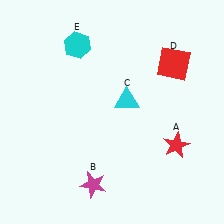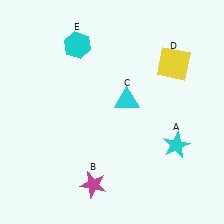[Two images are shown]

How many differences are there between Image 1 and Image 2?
There are 2 differences between the two images.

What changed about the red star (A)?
In Image 1, A is red. In Image 2, it changed to cyan.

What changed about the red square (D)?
In Image 1, D is red. In Image 2, it changed to yellow.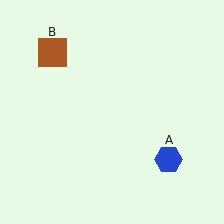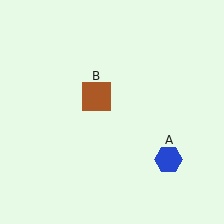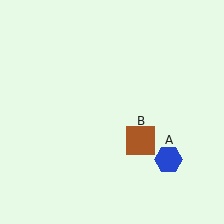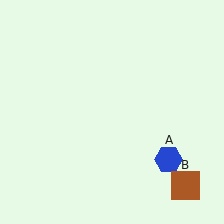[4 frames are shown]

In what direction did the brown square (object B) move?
The brown square (object B) moved down and to the right.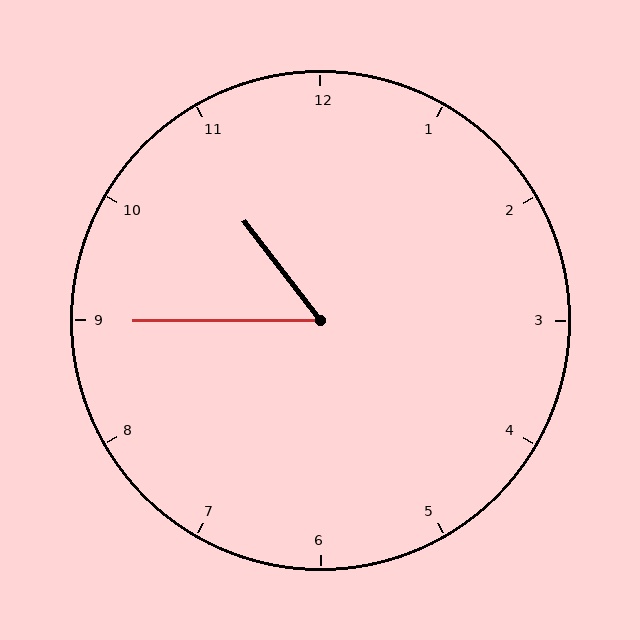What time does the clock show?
10:45.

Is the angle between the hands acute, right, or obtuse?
It is acute.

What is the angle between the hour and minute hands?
Approximately 52 degrees.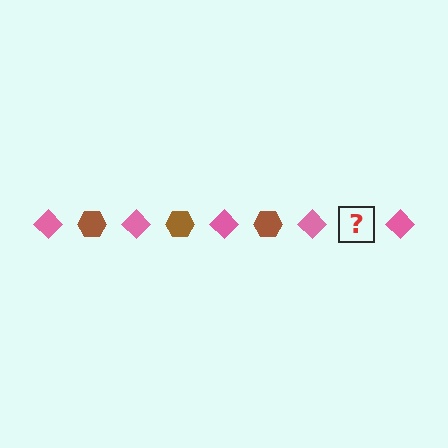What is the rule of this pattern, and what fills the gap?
The rule is that the pattern alternates between pink diamond and brown hexagon. The gap should be filled with a brown hexagon.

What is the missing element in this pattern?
The missing element is a brown hexagon.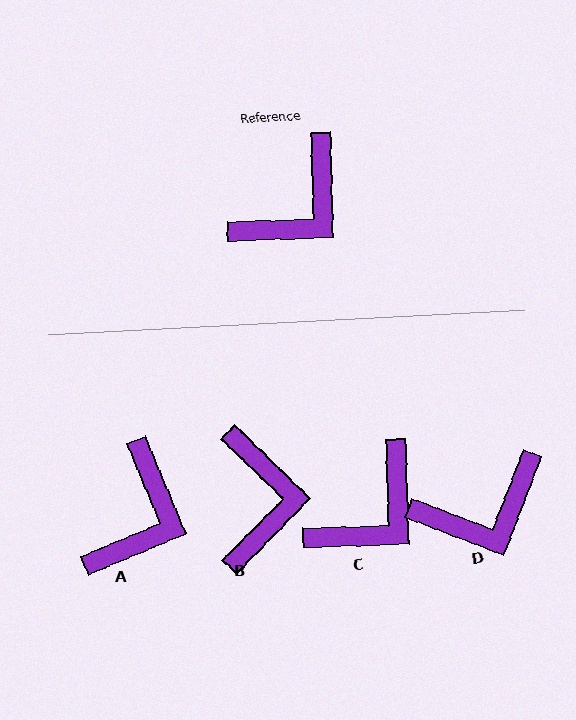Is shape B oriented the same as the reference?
No, it is off by about 44 degrees.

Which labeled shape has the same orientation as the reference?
C.